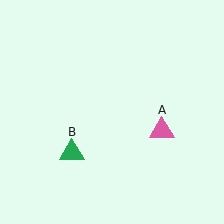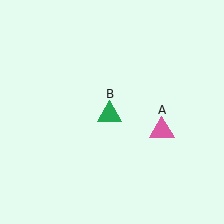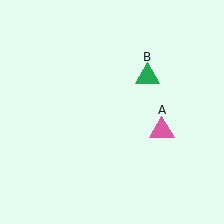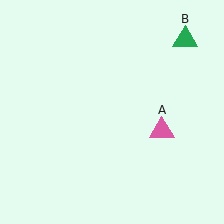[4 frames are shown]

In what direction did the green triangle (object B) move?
The green triangle (object B) moved up and to the right.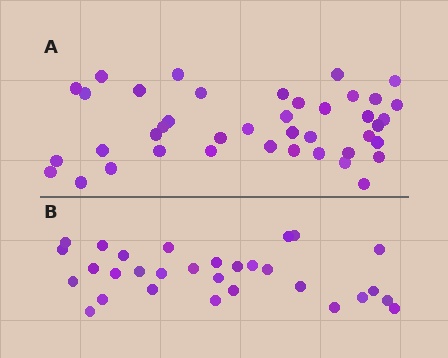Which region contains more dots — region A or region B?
Region A (the top region) has more dots.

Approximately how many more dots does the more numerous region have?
Region A has roughly 12 or so more dots than region B.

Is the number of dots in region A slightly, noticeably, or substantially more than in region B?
Region A has noticeably more, but not dramatically so. The ratio is roughly 1.4 to 1.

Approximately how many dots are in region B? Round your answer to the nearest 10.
About 30 dots.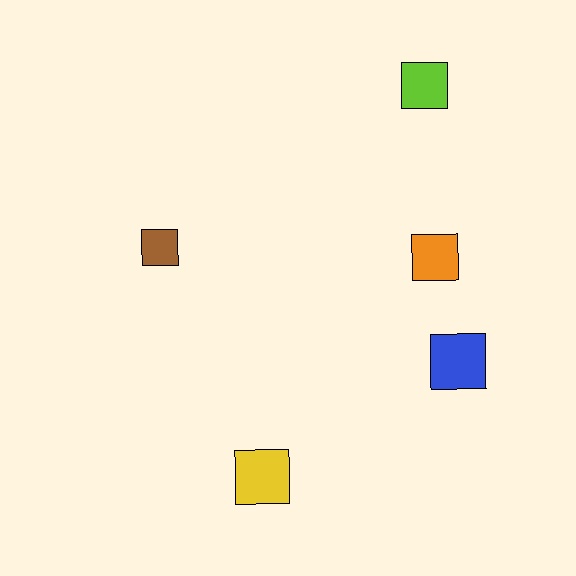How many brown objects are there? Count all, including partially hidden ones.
There is 1 brown object.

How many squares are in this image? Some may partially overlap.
There are 5 squares.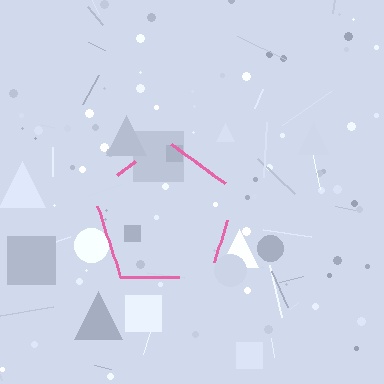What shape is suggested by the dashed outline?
The dashed outline suggests a pentagon.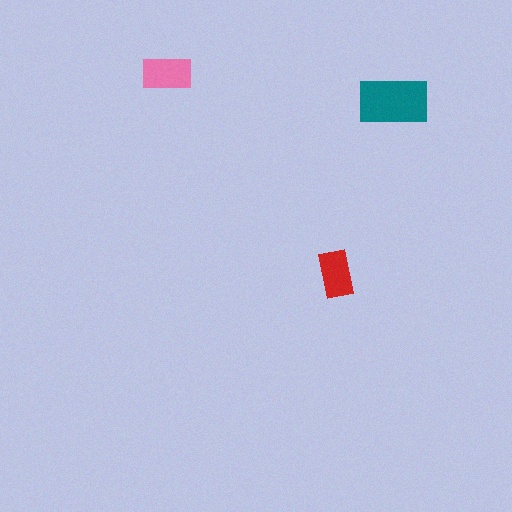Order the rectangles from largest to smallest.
the teal one, the pink one, the red one.